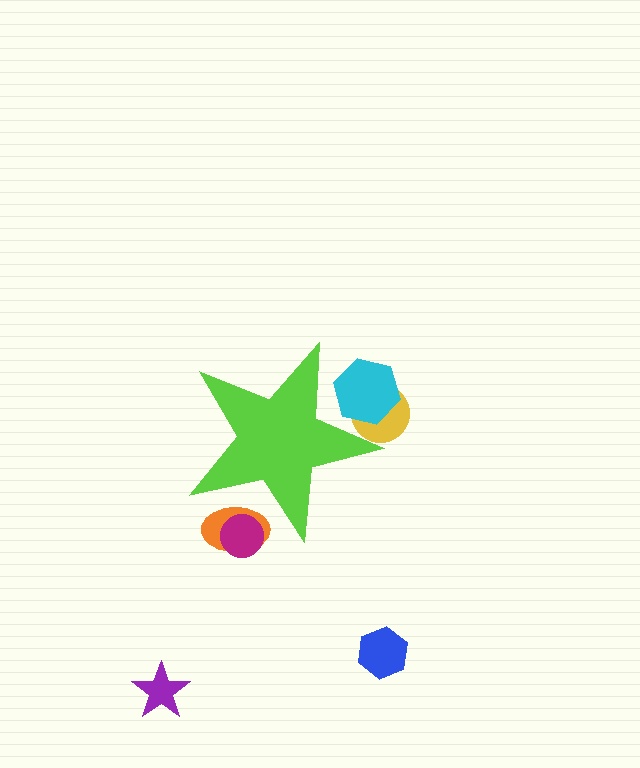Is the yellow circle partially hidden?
Yes, the yellow circle is partially hidden behind the lime star.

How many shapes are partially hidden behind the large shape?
4 shapes are partially hidden.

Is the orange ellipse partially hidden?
Yes, the orange ellipse is partially hidden behind the lime star.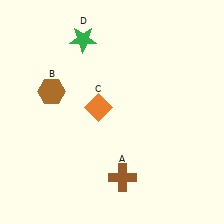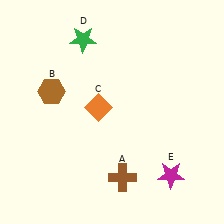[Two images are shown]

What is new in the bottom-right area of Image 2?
A magenta star (E) was added in the bottom-right area of Image 2.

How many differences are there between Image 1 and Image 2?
There is 1 difference between the two images.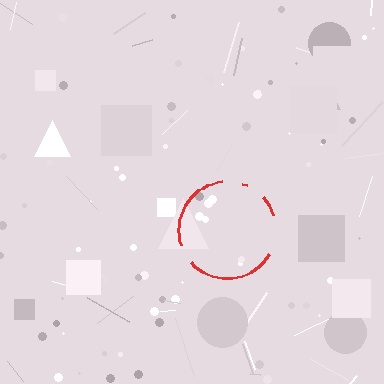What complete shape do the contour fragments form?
The contour fragments form a circle.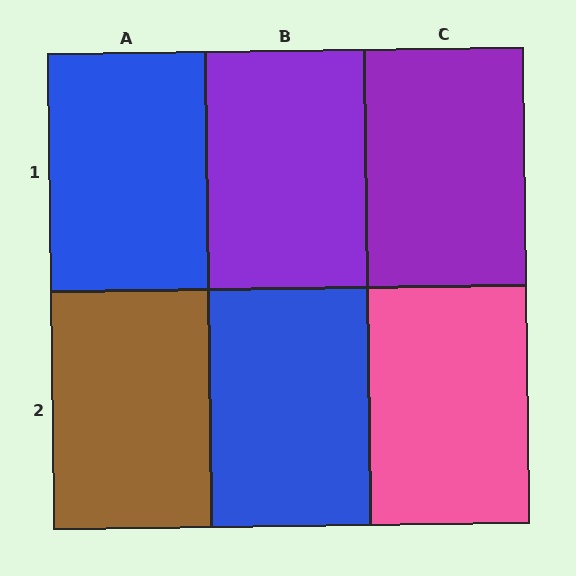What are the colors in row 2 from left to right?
Brown, blue, pink.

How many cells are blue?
2 cells are blue.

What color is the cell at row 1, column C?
Purple.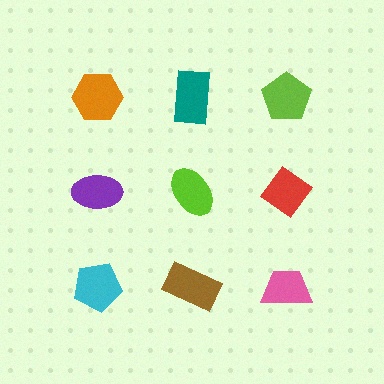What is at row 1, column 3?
A lime pentagon.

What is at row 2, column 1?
A purple ellipse.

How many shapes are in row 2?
3 shapes.